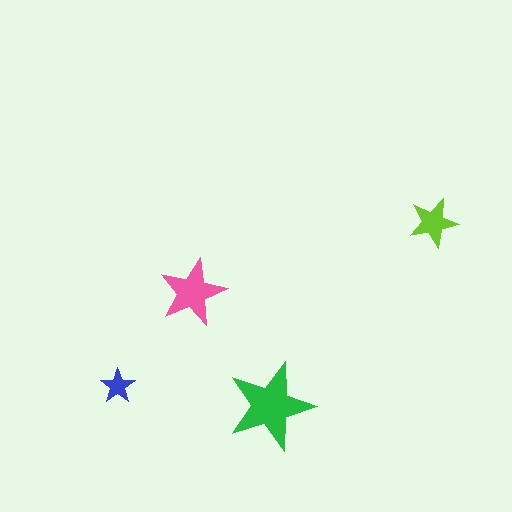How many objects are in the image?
There are 4 objects in the image.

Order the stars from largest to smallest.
the green one, the pink one, the lime one, the blue one.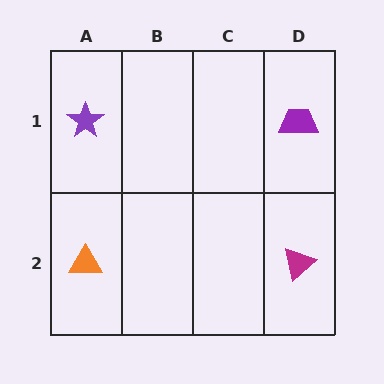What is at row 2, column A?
An orange triangle.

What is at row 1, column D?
A purple trapezoid.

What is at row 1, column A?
A purple star.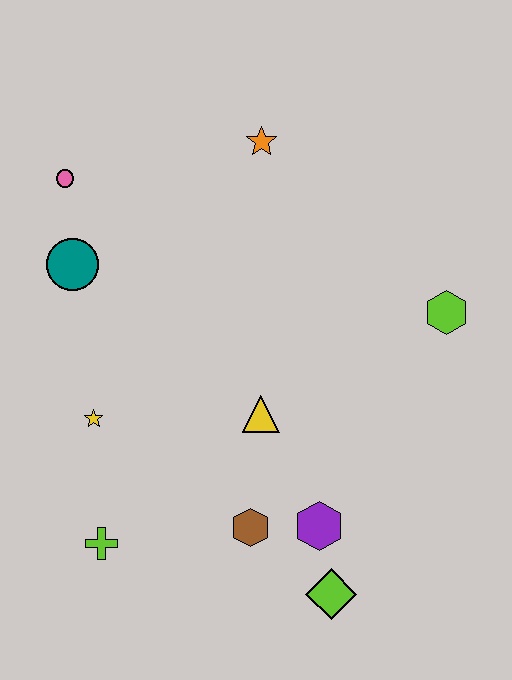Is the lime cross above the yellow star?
No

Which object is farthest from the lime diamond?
The pink circle is farthest from the lime diamond.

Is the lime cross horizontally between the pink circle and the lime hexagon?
Yes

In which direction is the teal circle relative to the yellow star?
The teal circle is above the yellow star.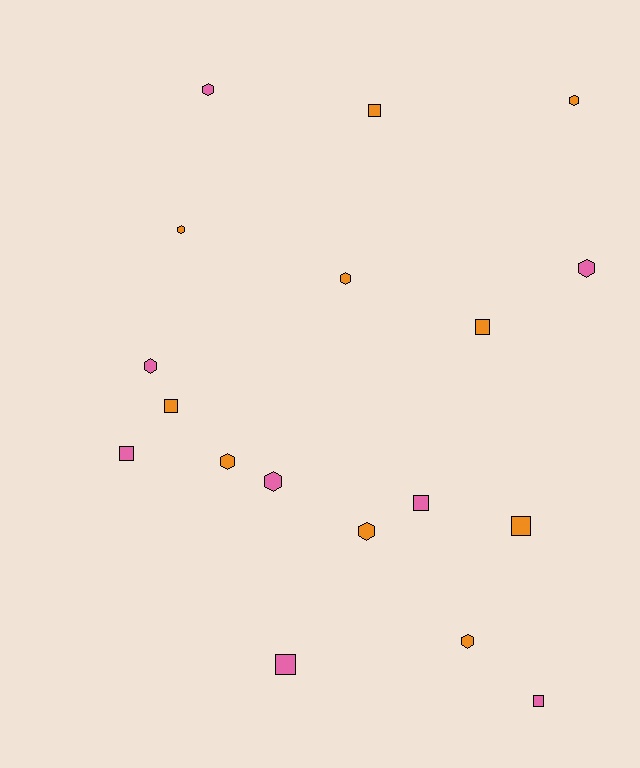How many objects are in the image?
There are 18 objects.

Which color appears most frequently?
Orange, with 10 objects.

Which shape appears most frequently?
Hexagon, with 10 objects.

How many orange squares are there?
There are 4 orange squares.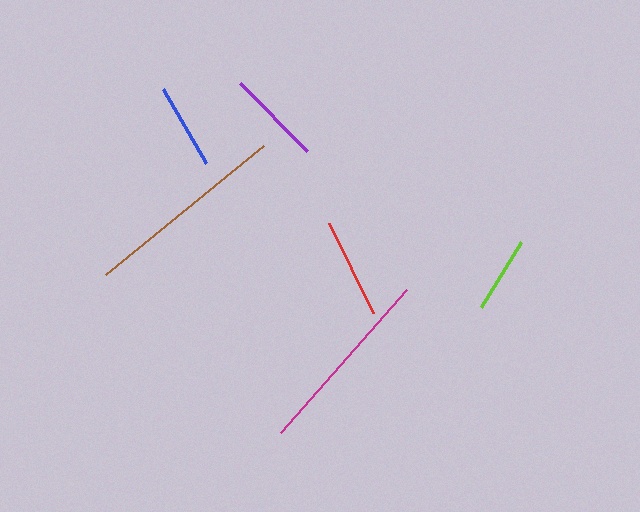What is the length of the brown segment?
The brown segment is approximately 204 pixels long.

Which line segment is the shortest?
The lime line is the shortest at approximately 76 pixels.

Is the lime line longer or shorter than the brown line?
The brown line is longer than the lime line.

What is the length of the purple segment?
The purple segment is approximately 96 pixels long.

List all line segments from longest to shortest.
From longest to shortest: brown, magenta, red, purple, blue, lime.